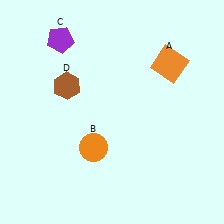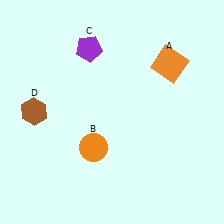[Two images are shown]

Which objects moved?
The objects that moved are: the purple pentagon (C), the brown hexagon (D).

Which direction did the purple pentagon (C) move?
The purple pentagon (C) moved right.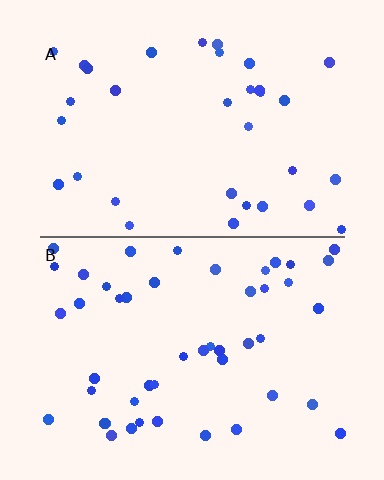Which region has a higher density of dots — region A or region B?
B (the bottom).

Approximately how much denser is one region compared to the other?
Approximately 1.4× — region B over region A.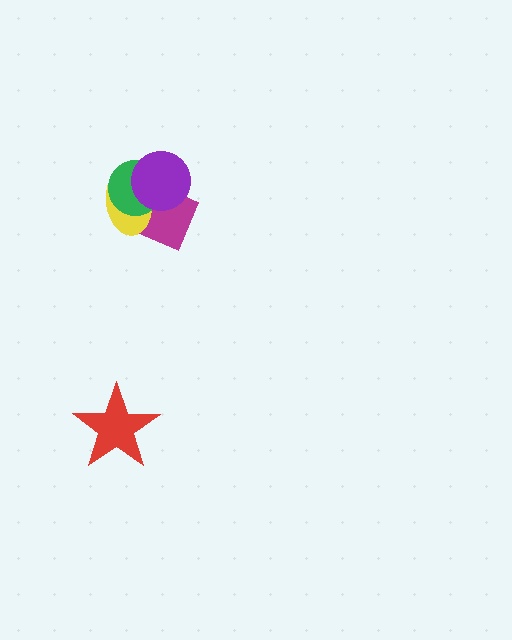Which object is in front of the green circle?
The purple circle is in front of the green circle.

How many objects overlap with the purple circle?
3 objects overlap with the purple circle.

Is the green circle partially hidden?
Yes, it is partially covered by another shape.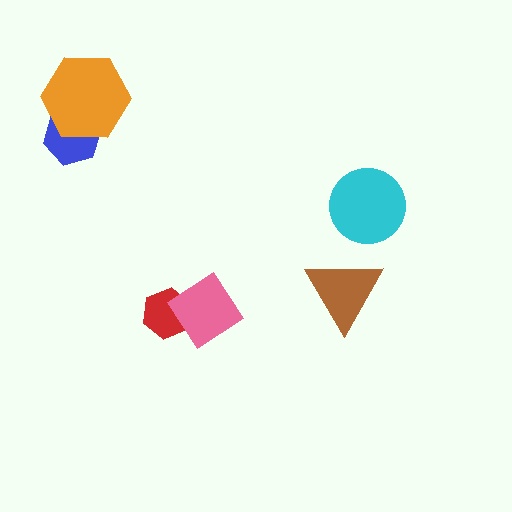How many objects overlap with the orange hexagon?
1 object overlaps with the orange hexagon.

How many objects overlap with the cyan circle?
0 objects overlap with the cyan circle.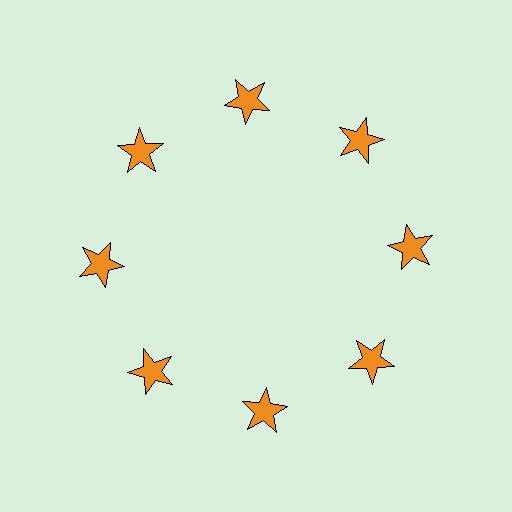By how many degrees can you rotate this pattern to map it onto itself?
The pattern maps onto itself every 45 degrees of rotation.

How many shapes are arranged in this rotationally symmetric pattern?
There are 8 shapes, arranged in 8 groups of 1.